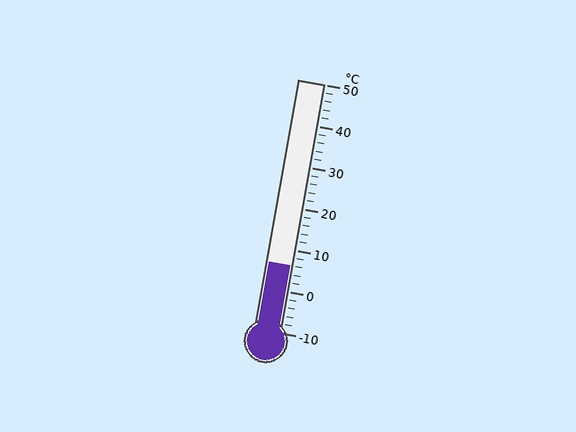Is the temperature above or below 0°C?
The temperature is above 0°C.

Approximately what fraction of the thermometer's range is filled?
The thermometer is filled to approximately 25% of its range.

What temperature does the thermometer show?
The thermometer shows approximately 6°C.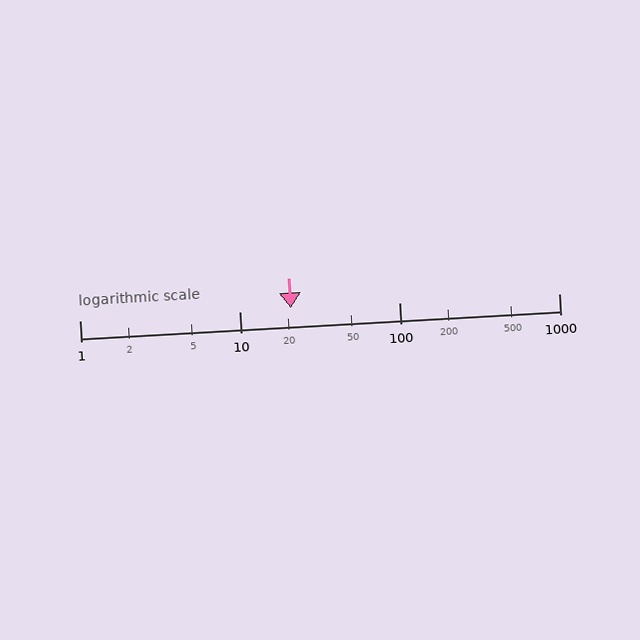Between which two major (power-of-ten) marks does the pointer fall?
The pointer is between 10 and 100.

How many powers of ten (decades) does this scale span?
The scale spans 3 decades, from 1 to 1000.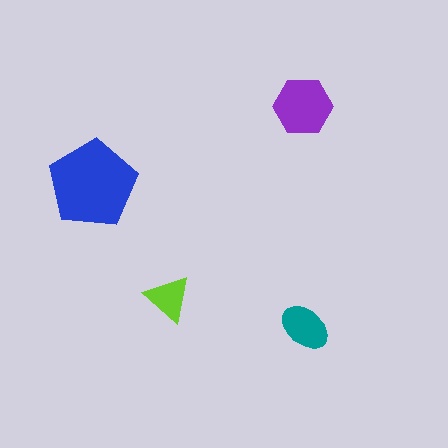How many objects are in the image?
There are 4 objects in the image.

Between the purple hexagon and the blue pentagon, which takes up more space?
The blue pentagon.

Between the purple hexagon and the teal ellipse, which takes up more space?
The purple hexagon.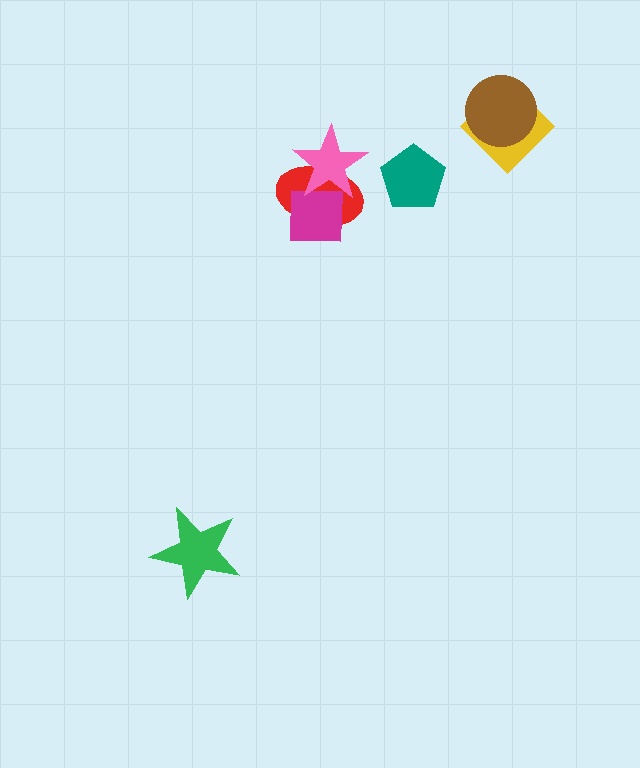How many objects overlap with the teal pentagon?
0 objects overlap with the teal pentagon.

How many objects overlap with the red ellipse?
2 objects overlap with the red ellipse.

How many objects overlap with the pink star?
2 objects overlap with the pink star.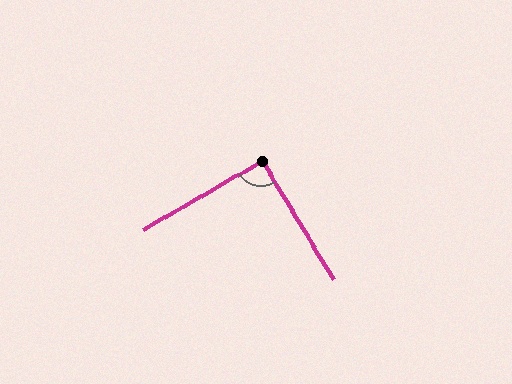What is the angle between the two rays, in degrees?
Approximately 91 degrees.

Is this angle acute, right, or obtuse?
It is approximately a right angle.